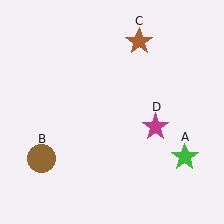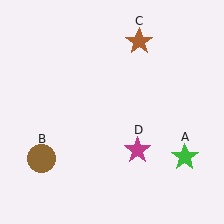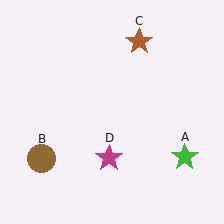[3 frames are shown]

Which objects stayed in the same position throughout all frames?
Green star (object A) and brown circle (object B) and brown star (object C) remained stationary.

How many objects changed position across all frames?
1 object changed position: magenta star (object D).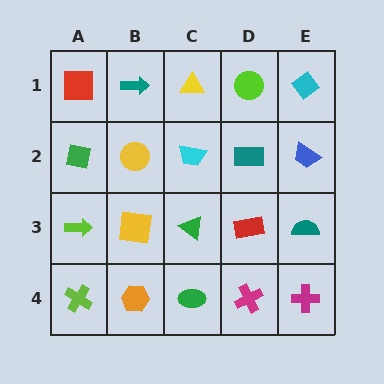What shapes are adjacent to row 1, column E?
A blue trapezoid (row 2, column E), a lime circle (row 1, column D).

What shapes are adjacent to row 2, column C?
A yellow triangle (row 1, column C), a green triangle (row 3, column C), a yellow circle (row 2, column B), a teal rectangle (row 2, column D).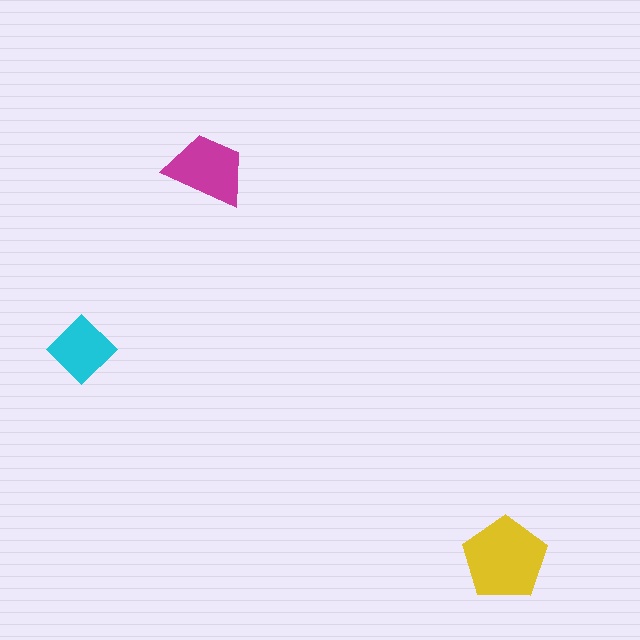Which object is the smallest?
The cyan diamond.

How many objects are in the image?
There are 3 objects in the image.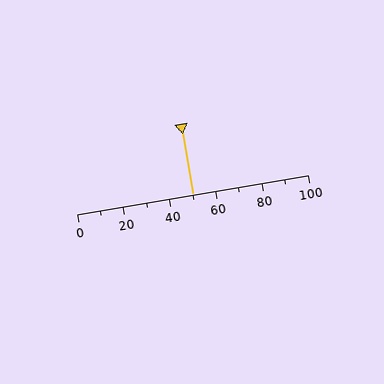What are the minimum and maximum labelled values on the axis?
The axis runs from 0 to 100.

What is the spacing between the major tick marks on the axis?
The major ticks are spaced 20 apart.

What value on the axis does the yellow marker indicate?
The marker indicates approximately 50.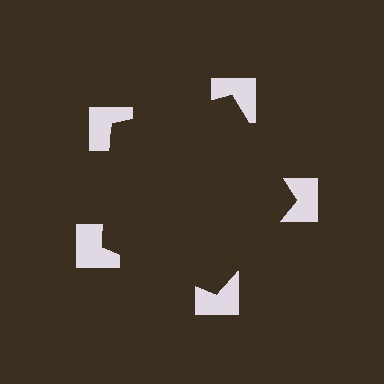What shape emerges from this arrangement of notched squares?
An illusory pentagon — its edges are inferred from the aligned wedge cuts in the notched squares, not physically drawn.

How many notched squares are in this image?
There are 5 — one at each vertex of the illusory pentagon.